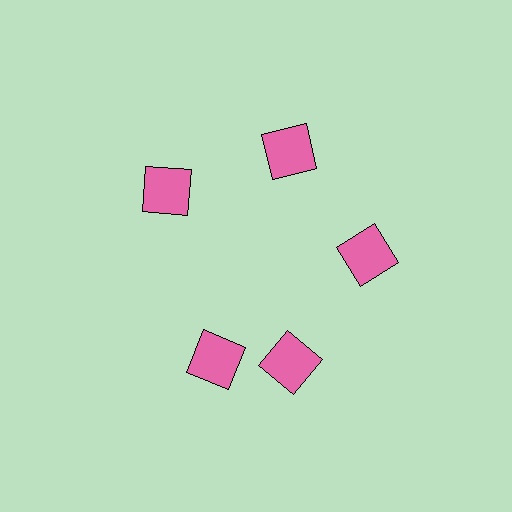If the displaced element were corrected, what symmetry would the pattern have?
It would have 5-fold rotational symmetry — the pattern would map onto itself every 72 degrees.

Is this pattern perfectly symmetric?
No. The 5 pink squares are arranged in a ring, but one element near the 8 o'clock position is rotated out of alignment along the ring, breaking the 5-fold rotational symmetry.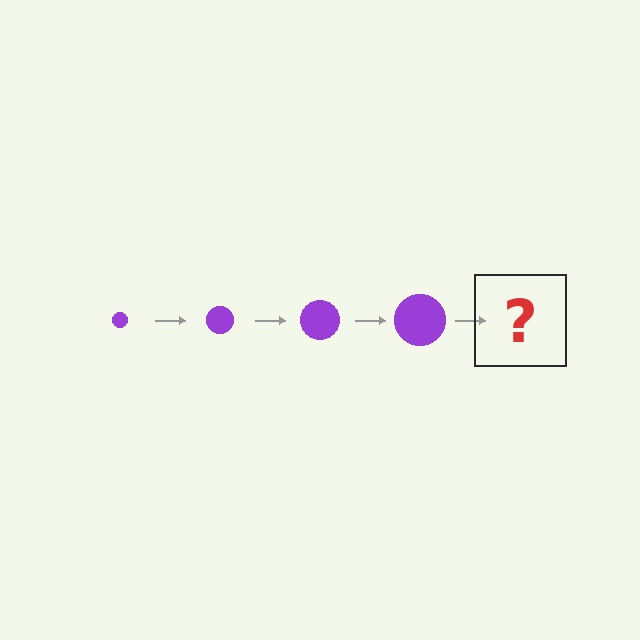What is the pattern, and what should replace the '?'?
The pattern is that the circle gets progressively larger each step. The '?' should be a purple circle, larger than the previous one.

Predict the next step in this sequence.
The next step is a purple circle, larger than the previous one.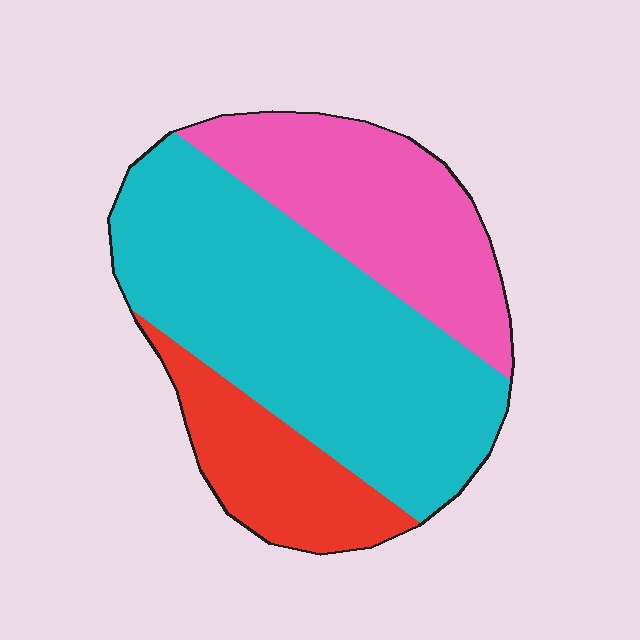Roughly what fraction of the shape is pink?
Pink covers around 30% of the shape.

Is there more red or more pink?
Pink.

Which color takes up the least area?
Red, at roughly 20%.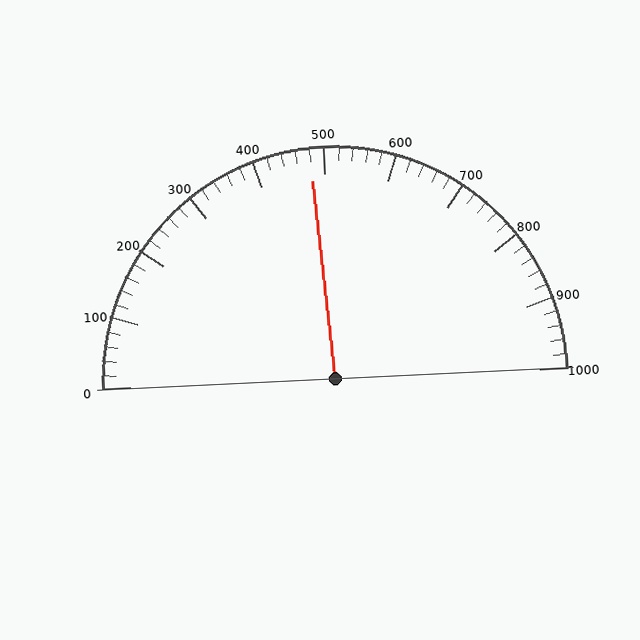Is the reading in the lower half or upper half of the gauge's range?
The reading is in the lower half of the range (0 to 1000).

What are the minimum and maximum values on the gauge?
The gauge ranges from 0 to 1000.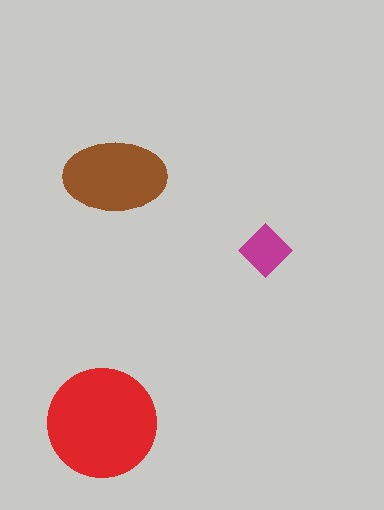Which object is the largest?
The red circle.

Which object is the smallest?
The magenta diamond.